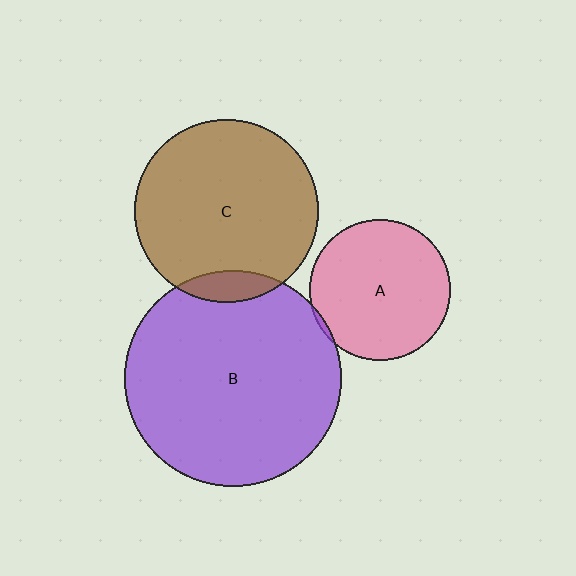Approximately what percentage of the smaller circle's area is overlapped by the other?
Approximately 5%.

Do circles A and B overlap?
Yes.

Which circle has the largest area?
Circle B (purple).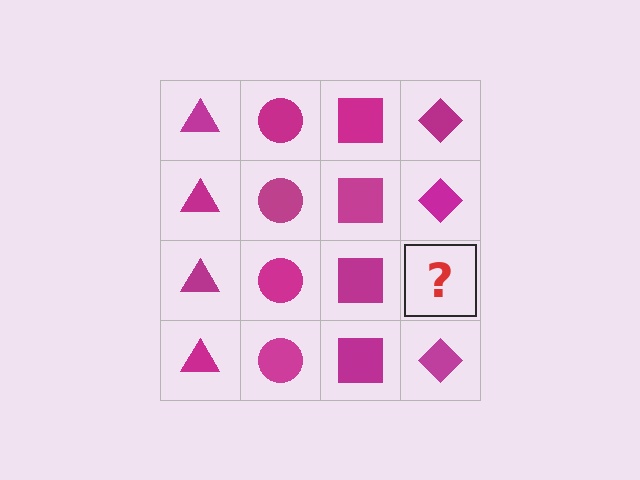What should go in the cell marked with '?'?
The missing cell should contain a magenta diamond.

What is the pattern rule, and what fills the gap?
The rule is that each column has a consistent shape. The gap should be filled with a magenta diamond.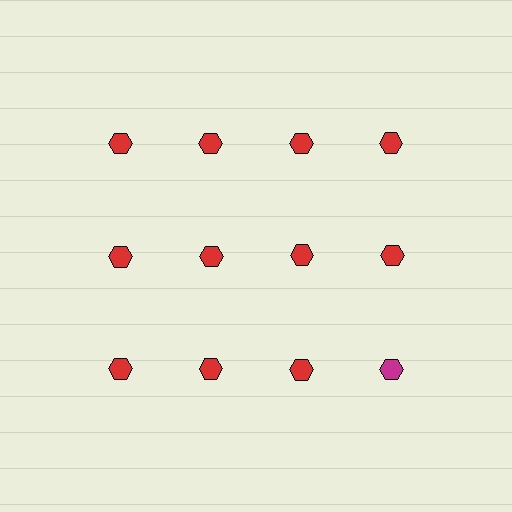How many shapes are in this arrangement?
There are 12 shapes arranged in a grid pattern.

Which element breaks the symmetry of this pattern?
The magenta hexagon in the third row, second from right column breaks the symmetry. All other shapes are red hexagons.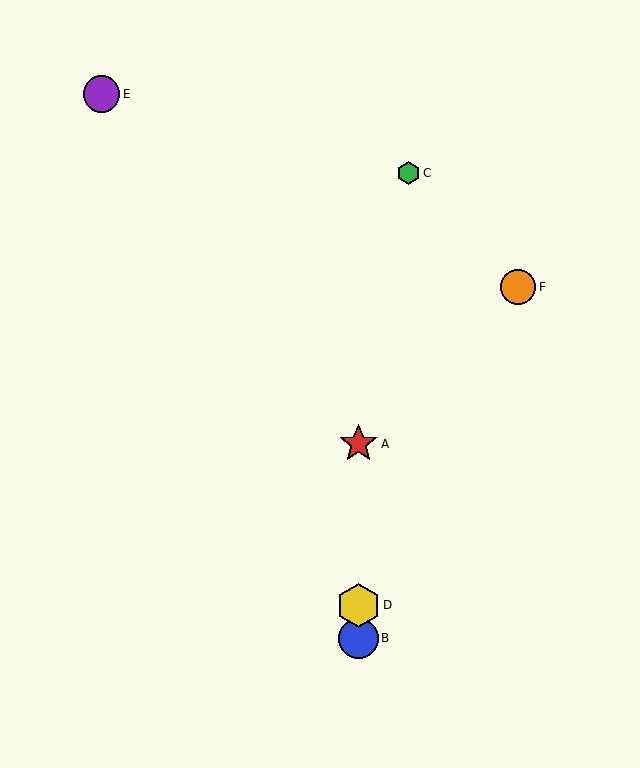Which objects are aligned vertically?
Objects A, B, D are aligned vertically.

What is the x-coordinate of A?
Object A is at x≈359.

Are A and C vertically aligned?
No, A is at x≈359 and C is at x≈408.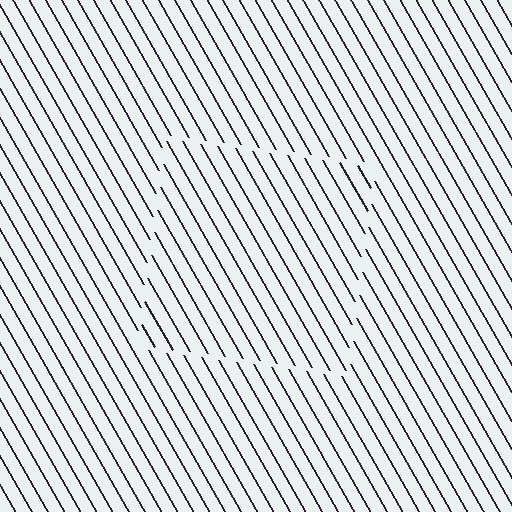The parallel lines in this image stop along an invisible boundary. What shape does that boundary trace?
An illusory square. The interior of the shape contains the same grating, shifted by half a period — the contour is defined by the phase discontinuity where line-ends from the inner and outer gratings abut.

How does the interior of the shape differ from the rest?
The interior of the shape contains the same grating, shifted by half a period — the contour is defined by the phase discontinuity where line-ends from the inner and outer gratings abut.